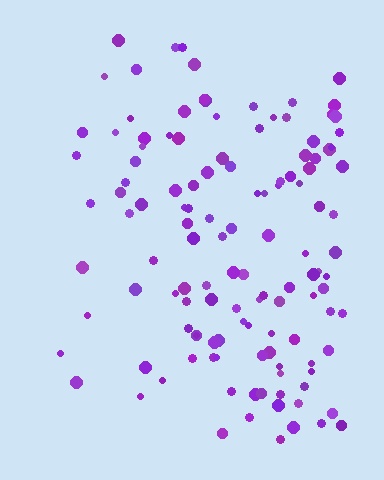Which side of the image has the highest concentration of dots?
The right.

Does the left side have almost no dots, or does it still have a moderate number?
Still a moderate number, just noticeably fewer than the right.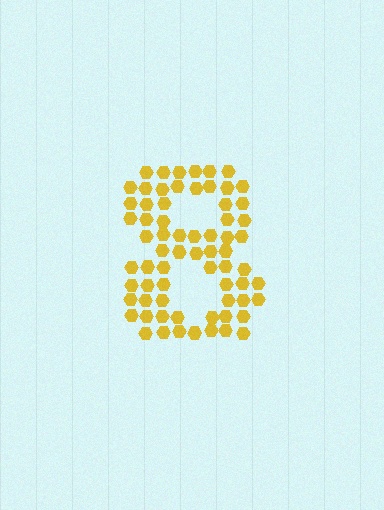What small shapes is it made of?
It is made of small hexagons.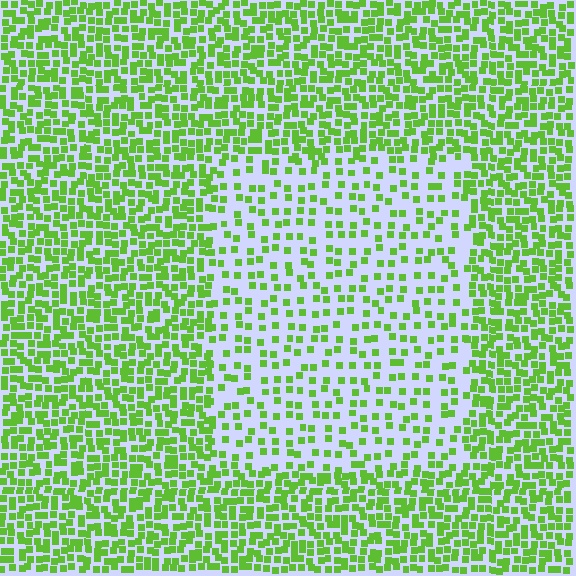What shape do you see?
I see a rectangle.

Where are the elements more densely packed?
The elements are more densely packed outside the rectangle boundary.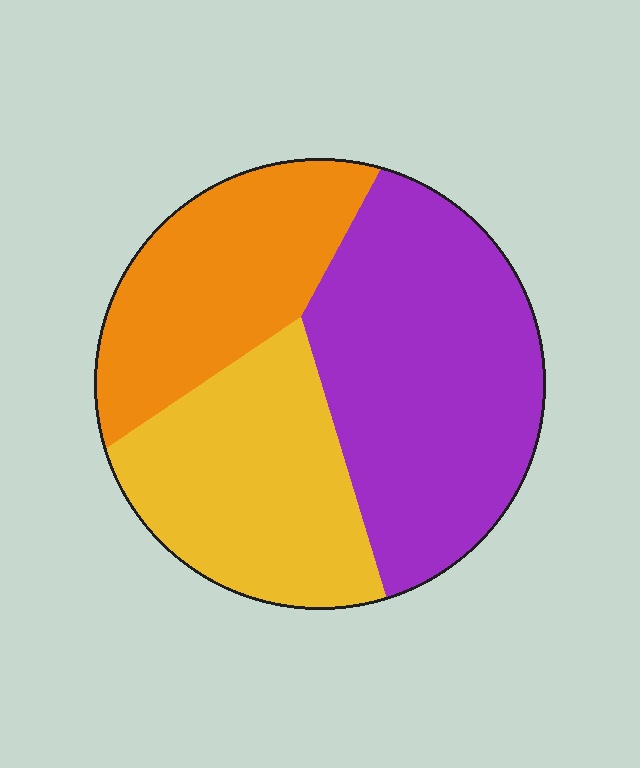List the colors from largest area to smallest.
From largest to smallest: purple, yellow, orange.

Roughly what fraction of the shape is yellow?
Yellow takes up between a quarter and a half of the shape.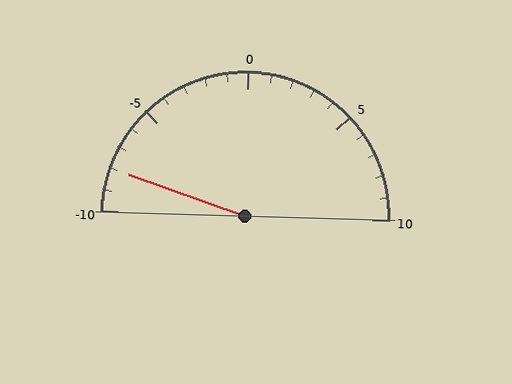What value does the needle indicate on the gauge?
The needle indicates approximately -8.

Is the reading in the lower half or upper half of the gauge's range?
The reading is in the lower half of the range (-10 to 10).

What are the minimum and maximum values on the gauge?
The gauge ranges from -10 to 10.